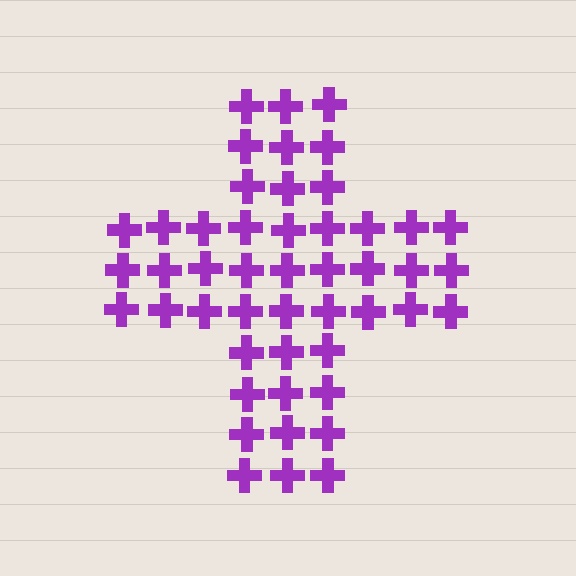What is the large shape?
The large shape is a cross.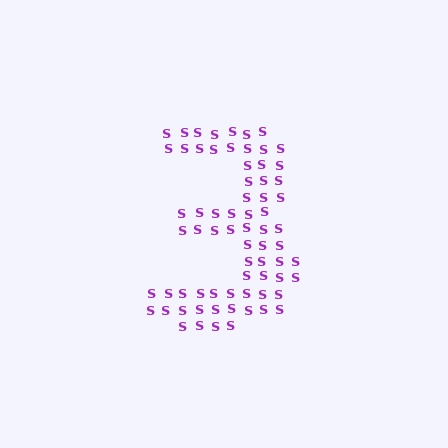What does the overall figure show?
The overall figure shows the digit 3.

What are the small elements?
The small elements are letter S's.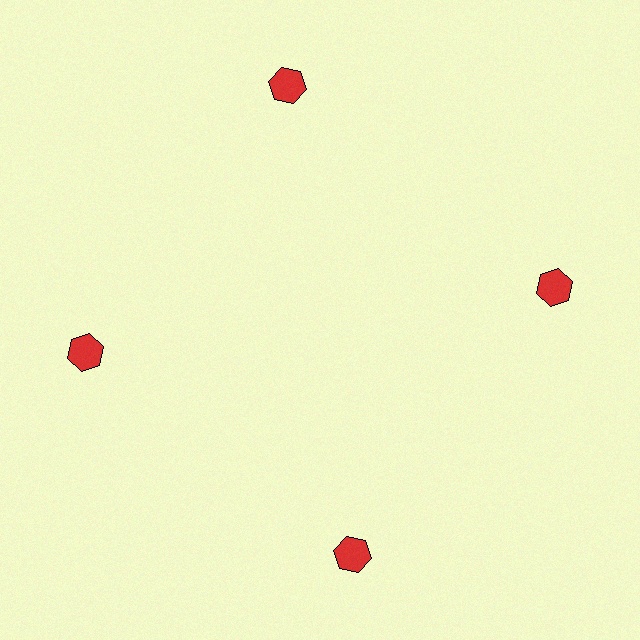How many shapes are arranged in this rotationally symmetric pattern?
There are 4 shapes, arranged in 4 groups of 1.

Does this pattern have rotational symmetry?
Yes, this pattern has 4-fold rotational symmetry. It looks the same after rotating 90 degrees around the center.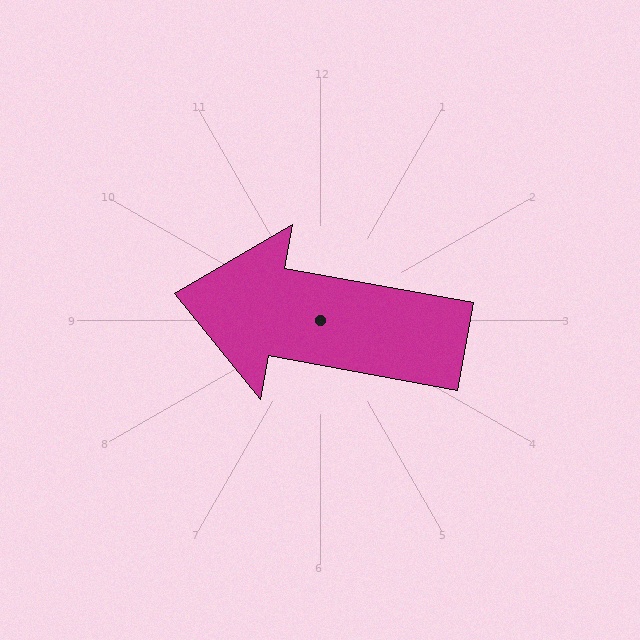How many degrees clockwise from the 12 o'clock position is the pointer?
Approximately 280 degrees.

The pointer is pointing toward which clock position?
Roughly 9 o'clock.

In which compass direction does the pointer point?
West.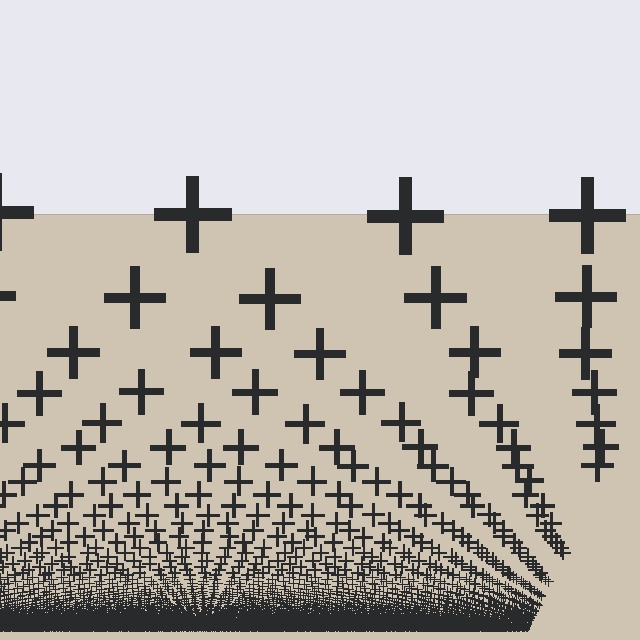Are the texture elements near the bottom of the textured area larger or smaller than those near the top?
Smaller. The gradient is inverted — elements near the bottom are smaller and denser.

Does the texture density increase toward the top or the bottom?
Density increases toward the bottom.